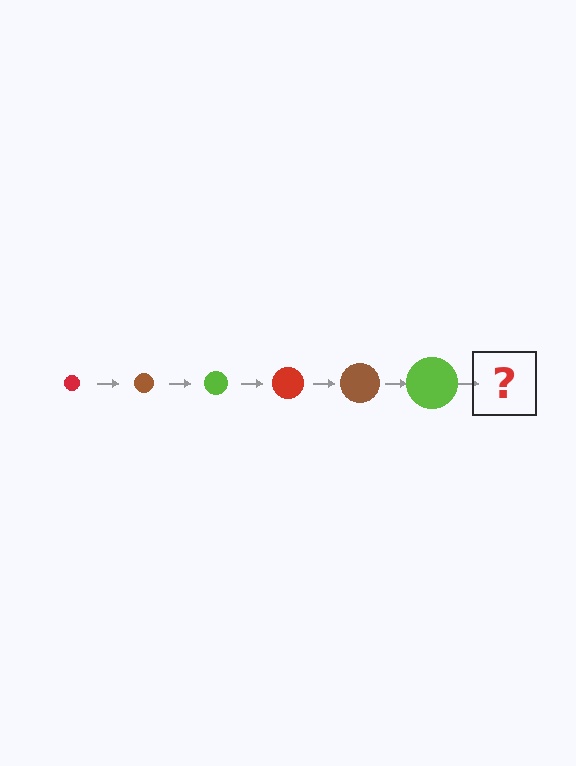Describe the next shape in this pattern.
It should be a red circle, larger than the previous one.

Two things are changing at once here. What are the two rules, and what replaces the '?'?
The two rules are that the circle grows larger each step and the color cycles through red, brown, and lime. The '?' should be a red circle, larger than the previous one.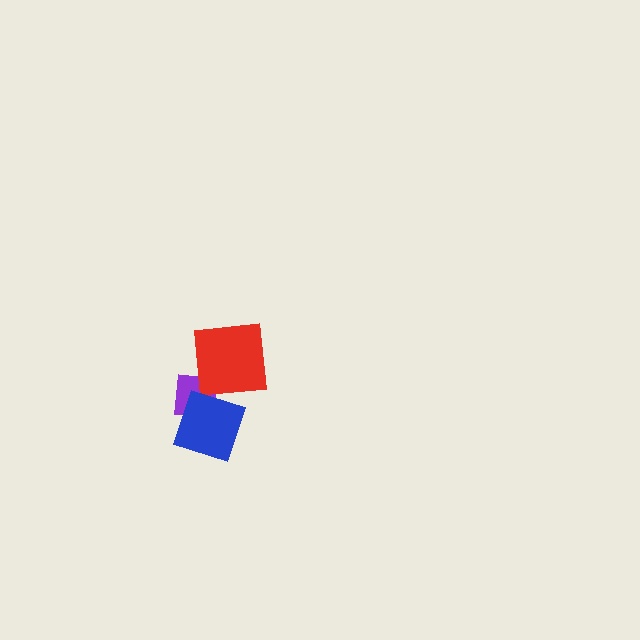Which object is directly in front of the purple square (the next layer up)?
The red square is directly in front of the purple square.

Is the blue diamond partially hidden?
No, no other shape covers it.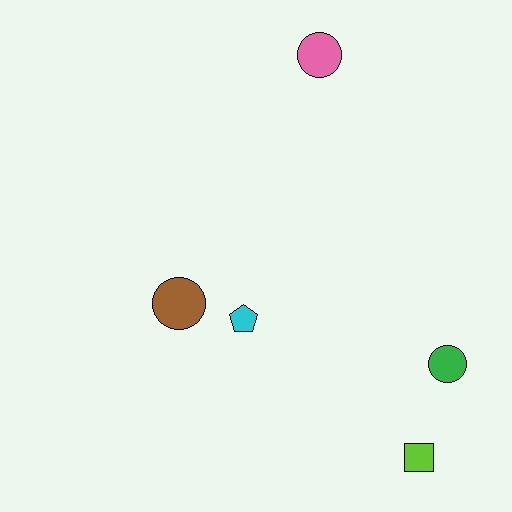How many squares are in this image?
There is 1 square.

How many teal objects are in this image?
There are no teal objects.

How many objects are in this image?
There are 5 objects.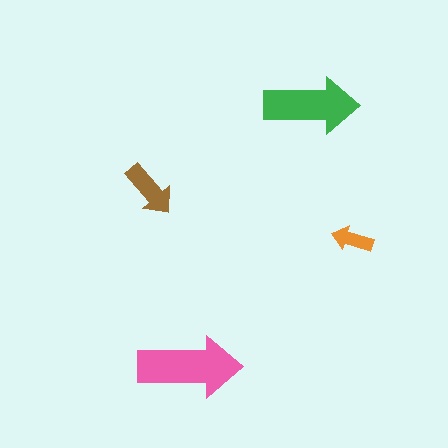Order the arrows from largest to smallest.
the pink one, the green one, the brown one, the orange one.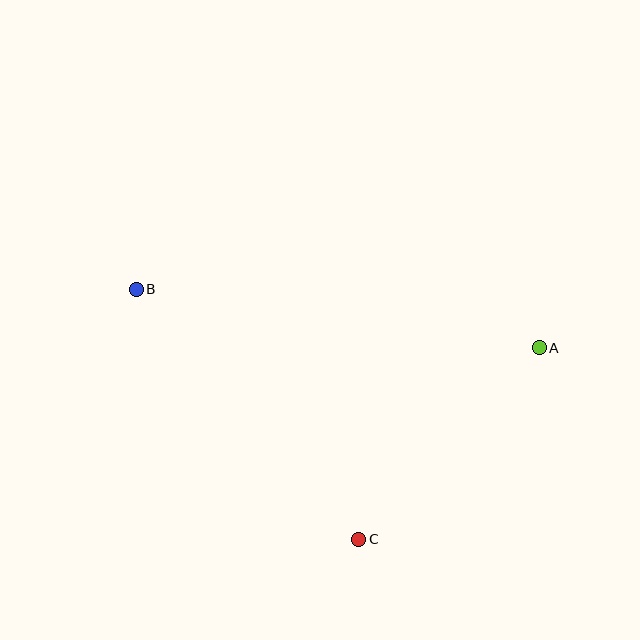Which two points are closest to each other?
Points A and C are closest to each other.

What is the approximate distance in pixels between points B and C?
The distance between B and C is approximately 335 pixels.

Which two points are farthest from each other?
Points A and B are farthest from each other.